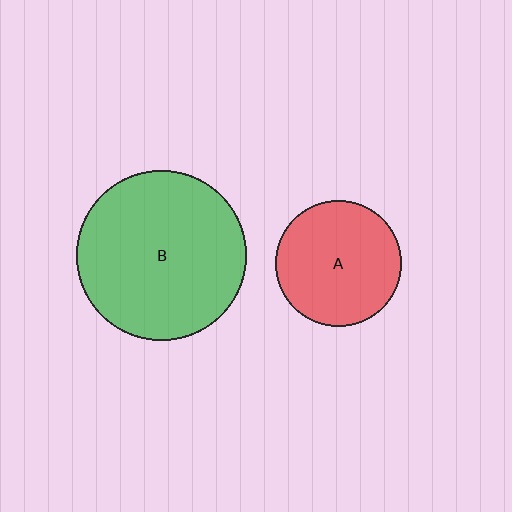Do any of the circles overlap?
No, none of the circles overlap.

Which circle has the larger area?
Circle B (green).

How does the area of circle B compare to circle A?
Approximately 1.8 times.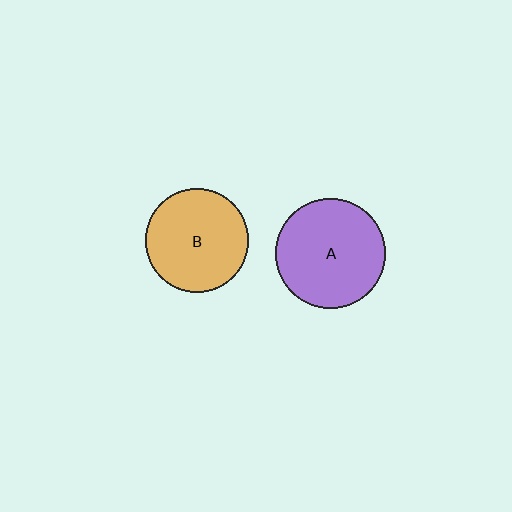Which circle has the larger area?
Circle A (purple).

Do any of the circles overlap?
No, none of the circles overlap.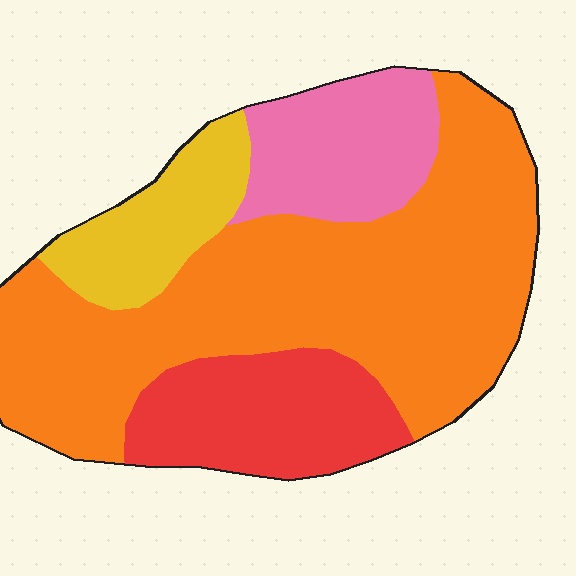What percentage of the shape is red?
Red covers 17% of the shape.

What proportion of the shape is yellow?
Yellow takes up about one eighth (1/8) of the shape.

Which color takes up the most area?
Orange, at roughly 55%.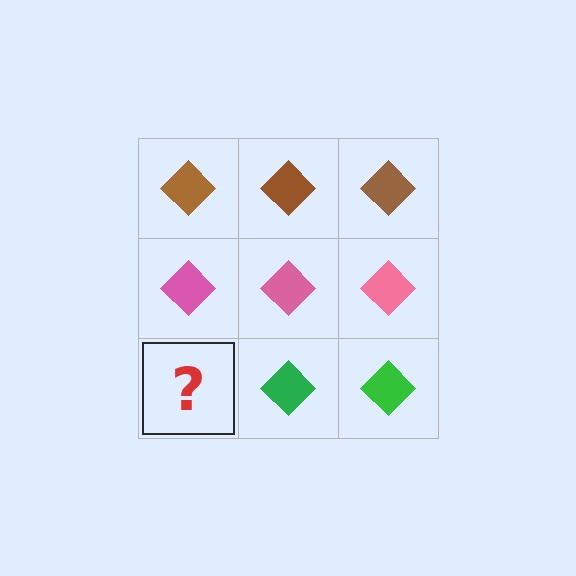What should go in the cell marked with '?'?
The missing cell should contain a green diamond.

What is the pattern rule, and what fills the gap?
The rule is that each row has a consistent color. The gap should be filled with a green diamond.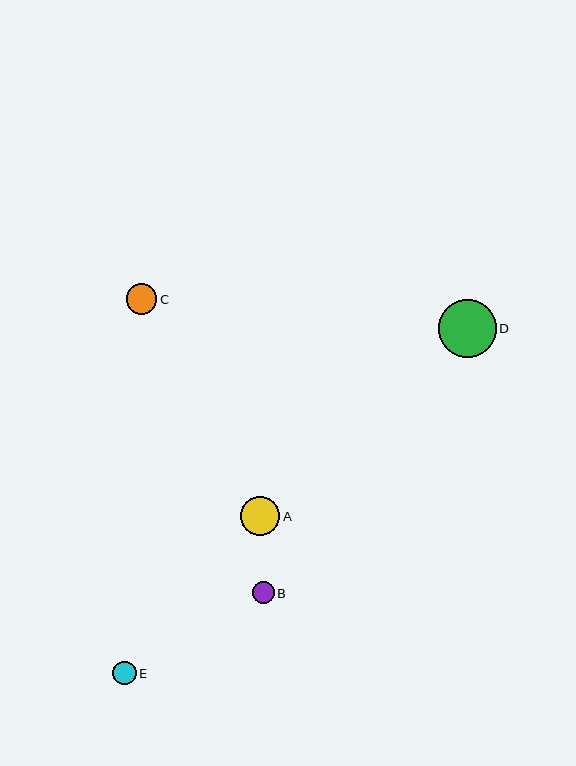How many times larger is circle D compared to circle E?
Circle D is approximately 2.4 times the size of circle E.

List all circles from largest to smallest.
From largest to smallest: D, A, C, E, B.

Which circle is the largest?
Circle D is the largest with a size of approximately 58 pixels.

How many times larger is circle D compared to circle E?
Circle D is approximately 2.4 times the size of circle E.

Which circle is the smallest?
Circle B is the smallest with a size of approximately 21 pixels.